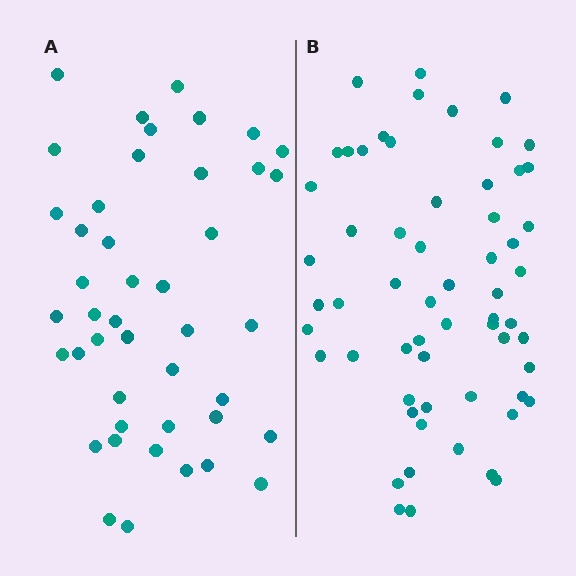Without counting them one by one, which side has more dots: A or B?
Region B (the right region) has more dots.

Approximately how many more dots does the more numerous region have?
Region B has approximately 15 more dots than region A.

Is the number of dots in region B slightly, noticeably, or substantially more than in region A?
Region B has noticeably more, but not dramatically so. The ratio is roughly 1.4 to 1.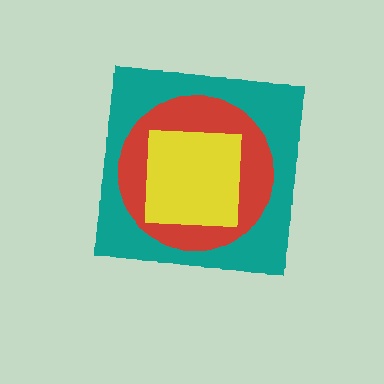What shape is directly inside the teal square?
The red circle.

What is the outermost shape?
The teal square.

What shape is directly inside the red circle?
The yellow square.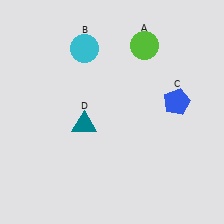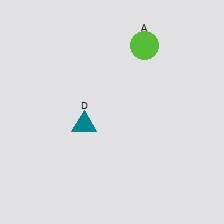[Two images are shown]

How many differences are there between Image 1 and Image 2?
There are 2 differences between the two images.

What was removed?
The cyan circle (B), the blue pentagon (C) were removed in Image 2.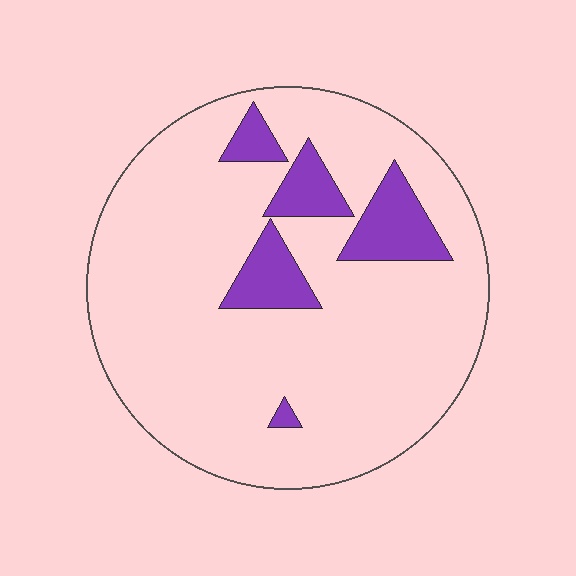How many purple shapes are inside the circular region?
5.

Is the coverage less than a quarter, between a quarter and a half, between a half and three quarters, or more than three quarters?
Less than a quarter.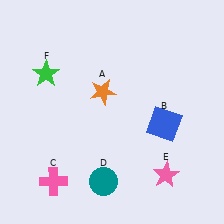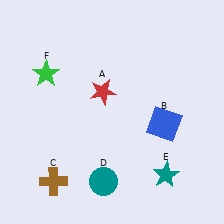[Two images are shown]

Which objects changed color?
A changed from orange to red. C changed from pink to brown. E changed from pink to teal.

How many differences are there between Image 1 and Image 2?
There are 3 differences between the two images.